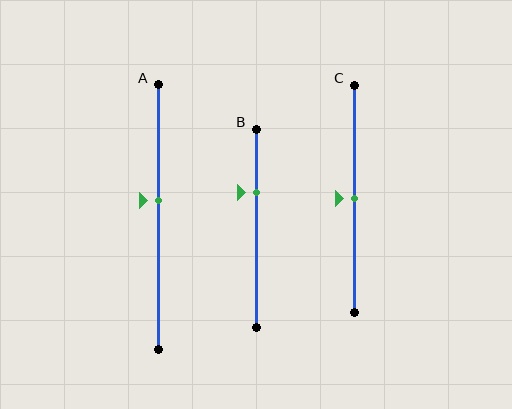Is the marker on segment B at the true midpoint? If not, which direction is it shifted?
No, the marker on segment B is shifted upward by about 18% of the segment length.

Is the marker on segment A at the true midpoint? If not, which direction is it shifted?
No, the marker on segment A is shifted upward by about 6% of the segment length.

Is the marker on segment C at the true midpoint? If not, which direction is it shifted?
Yes, the marker on segment C is at the true midpoint.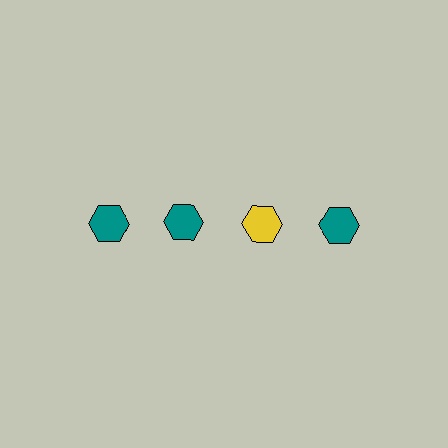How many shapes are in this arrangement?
There are 4 shapes arranged in a grid pattern.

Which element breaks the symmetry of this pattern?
The yellow hexagon in the top row, center column breaks the symmetry. All other shapes are teal hexagons.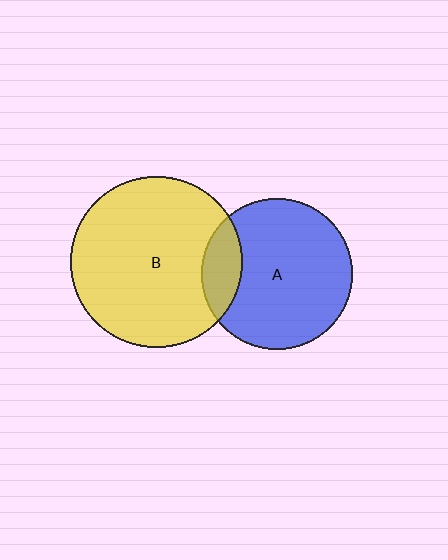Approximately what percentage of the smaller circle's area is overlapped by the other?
Approximately 15%.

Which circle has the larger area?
Circle B (yellow).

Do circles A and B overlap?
Yes.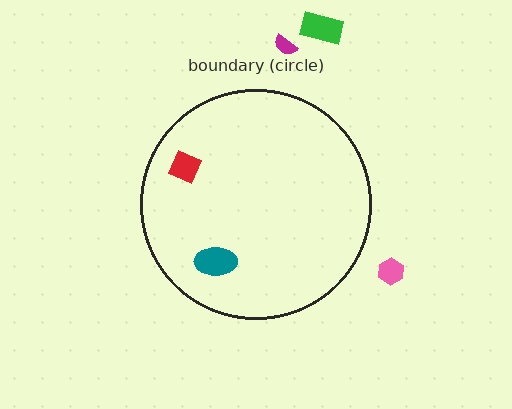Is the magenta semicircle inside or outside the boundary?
Outside.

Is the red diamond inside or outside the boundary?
Inside.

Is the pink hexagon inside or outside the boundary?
Outside.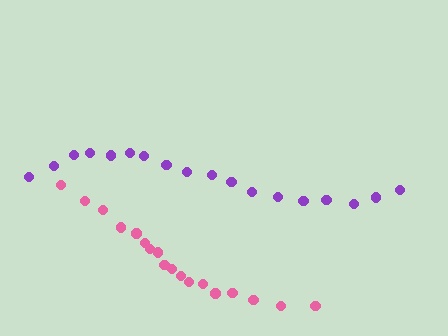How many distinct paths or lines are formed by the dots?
There are 2 distinct paths.